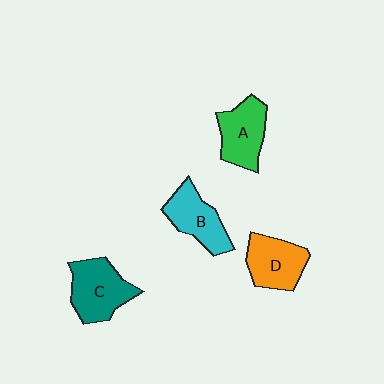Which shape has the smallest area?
Shape B (cyan).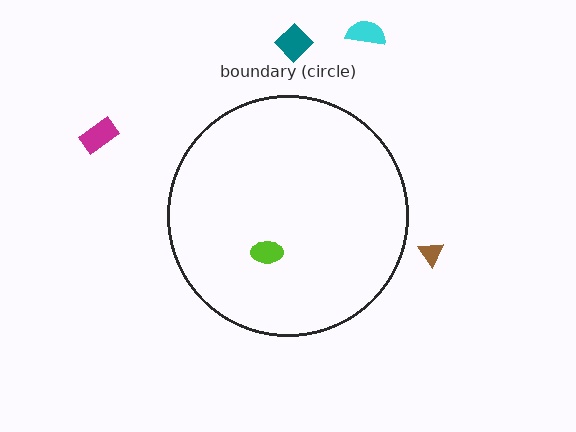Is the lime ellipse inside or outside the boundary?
Inside.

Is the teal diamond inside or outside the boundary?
Outside.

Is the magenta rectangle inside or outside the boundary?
Outside.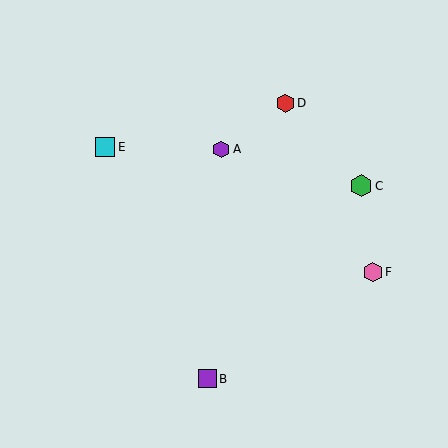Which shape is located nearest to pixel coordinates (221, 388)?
The purple square (labeled B) at (207, 379) is nearest to that location.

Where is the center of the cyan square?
The center of the cyan square is at (105, 147).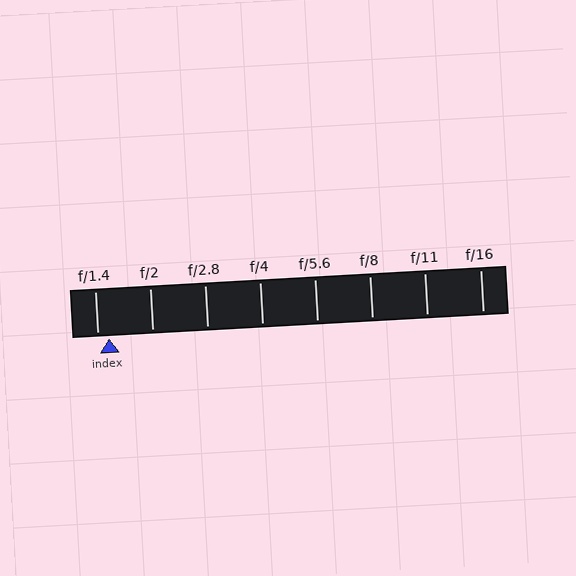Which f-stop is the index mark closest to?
The index mark is closest to f/1.4.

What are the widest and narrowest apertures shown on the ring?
The widest aperture shown is f/1.4 and the narrowest is f/16.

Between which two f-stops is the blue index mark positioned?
The index mark is between f/1.4 and f/2.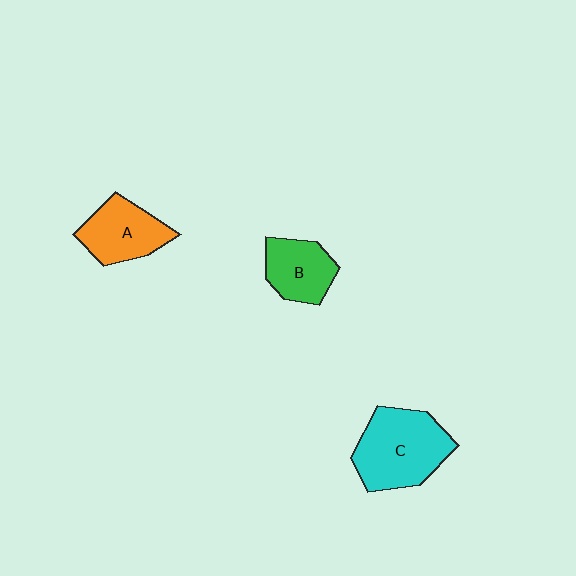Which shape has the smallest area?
Shape B (green).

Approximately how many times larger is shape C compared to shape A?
Approximately 1.4 times.